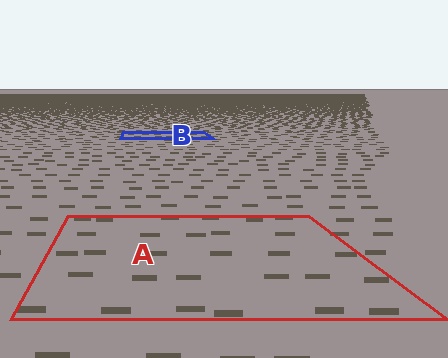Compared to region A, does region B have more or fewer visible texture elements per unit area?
Region B has more texture elements per unit area — they are packed more densely because it is farther away.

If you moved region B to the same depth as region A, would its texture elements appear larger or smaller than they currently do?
They would appear larger. At a closer depth, the same texture elements are projected at a bigger on-screen size.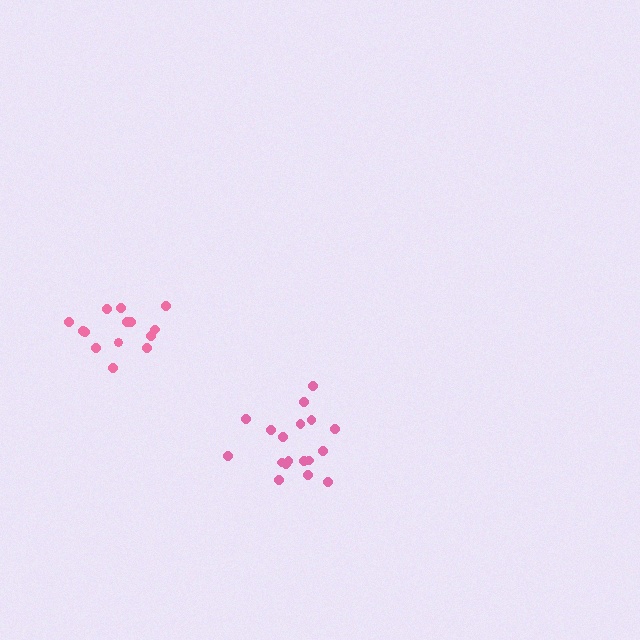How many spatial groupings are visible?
There are 2 spatial groupings.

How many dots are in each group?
Group 1: 18 dots, Group 2: 14 dots (32 total).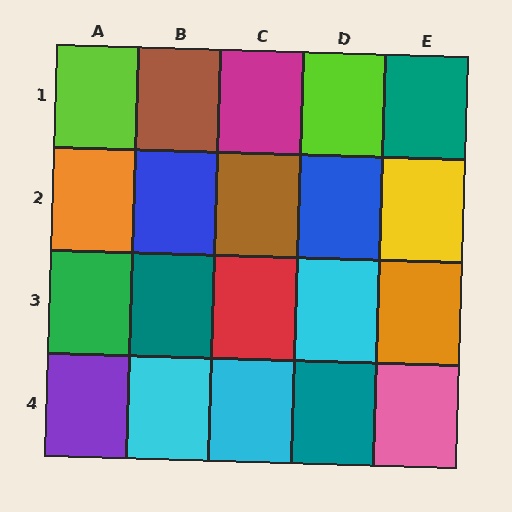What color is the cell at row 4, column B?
Cyan.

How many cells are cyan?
3 cells are cyan.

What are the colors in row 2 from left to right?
Orange, blue, brown, blue, yellow.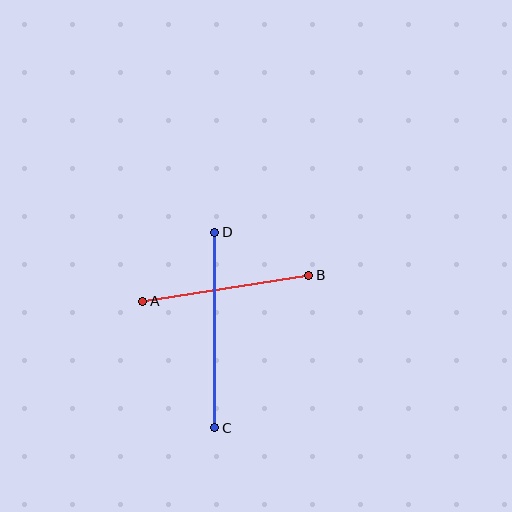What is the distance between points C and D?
The distance is approximately 196 pixels.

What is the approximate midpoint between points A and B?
The midpoint is at approximately (226, 288) pixels.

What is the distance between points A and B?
The distance is approximately 168 pixels.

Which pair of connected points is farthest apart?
Points C and D are farthest apart.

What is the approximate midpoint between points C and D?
The midpoint is at approximately (215, 330) pixels.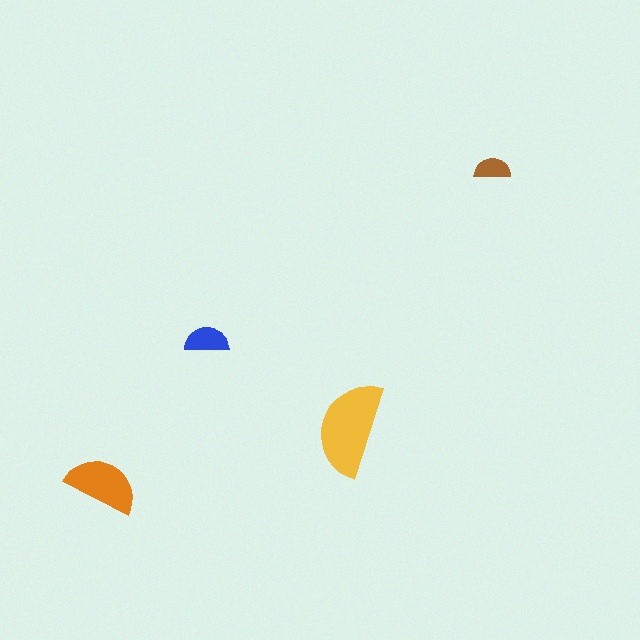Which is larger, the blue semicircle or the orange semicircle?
The orange one.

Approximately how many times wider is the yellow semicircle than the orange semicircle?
About 1.5 times wider.